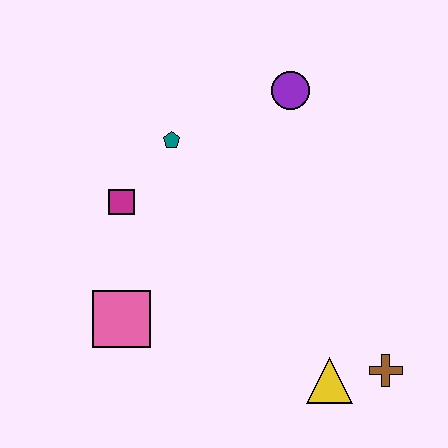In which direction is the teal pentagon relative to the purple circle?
The teal pentagon is to the left of the purple circle.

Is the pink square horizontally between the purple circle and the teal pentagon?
No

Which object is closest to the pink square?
The magenta square is closest to the pink square.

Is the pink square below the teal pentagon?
Yes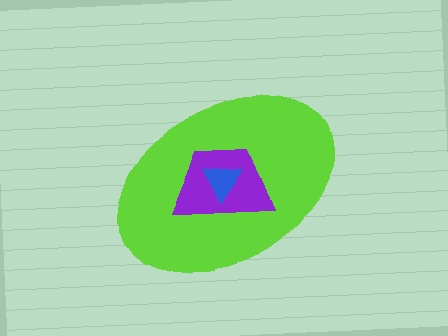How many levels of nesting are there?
3.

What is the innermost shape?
The blue triangle.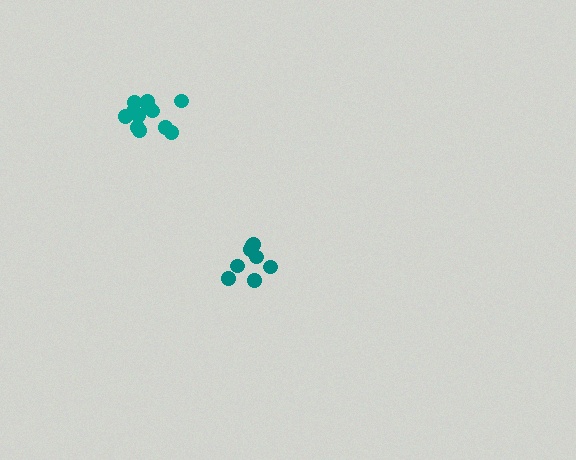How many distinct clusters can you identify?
There are 2 distinct clusters.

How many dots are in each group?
Group 1: 12 dots, Group 2: 8 dots (20 total).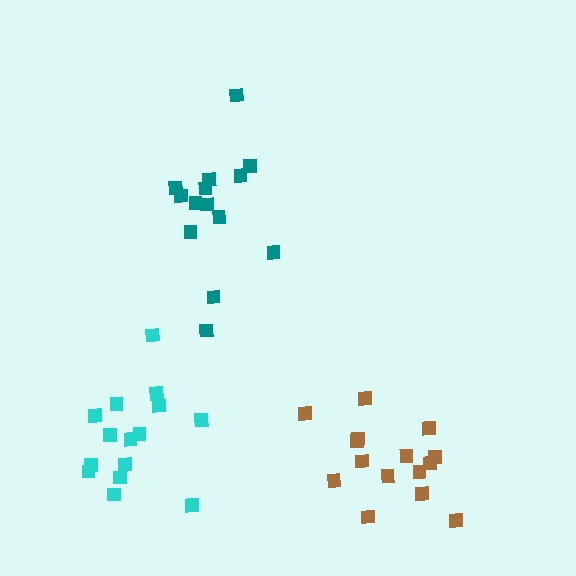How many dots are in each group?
Group 1: 15 dots, Group 2: 14 dots, Group 3: 15 dots (44 total).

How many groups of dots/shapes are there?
There are 3 groups.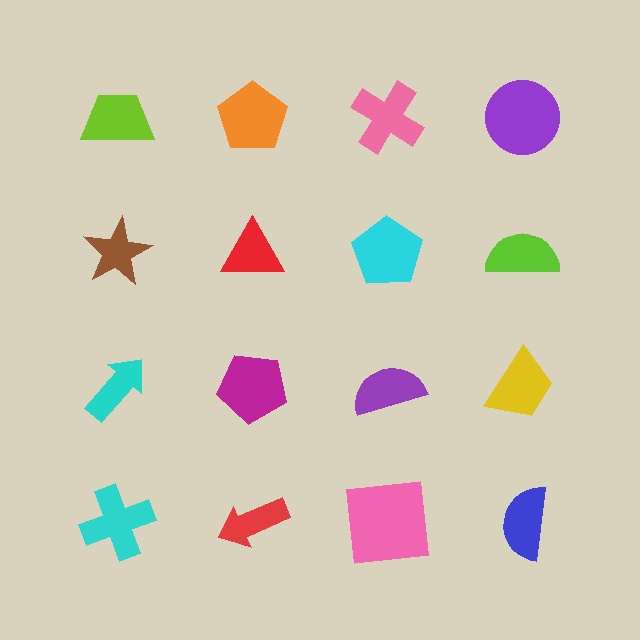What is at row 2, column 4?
A lime semicircle.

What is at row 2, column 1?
A brown star.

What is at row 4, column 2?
A red arrow.